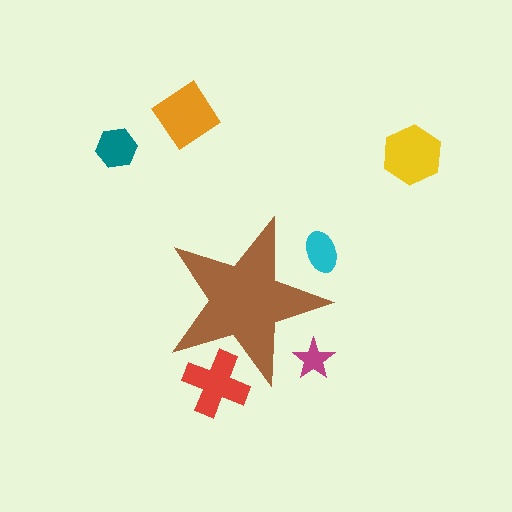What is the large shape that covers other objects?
A brown star.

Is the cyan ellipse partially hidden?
Yes, the cyan ellipse is partially hidden behind the brown star.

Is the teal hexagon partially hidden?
No, the teal hexagon is fully visible.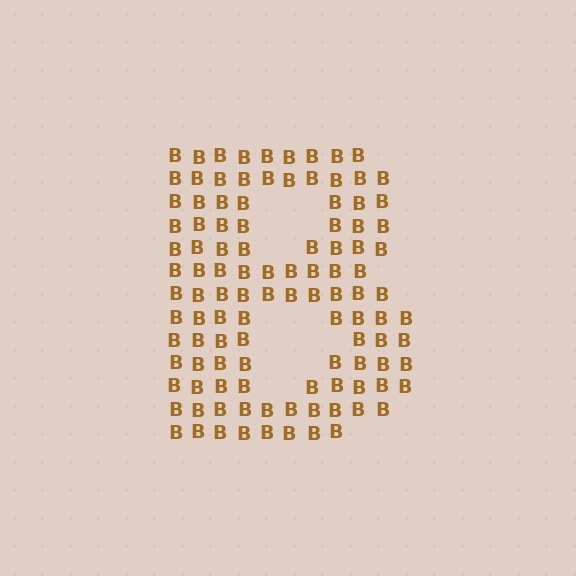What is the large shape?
The large shape is the letter B.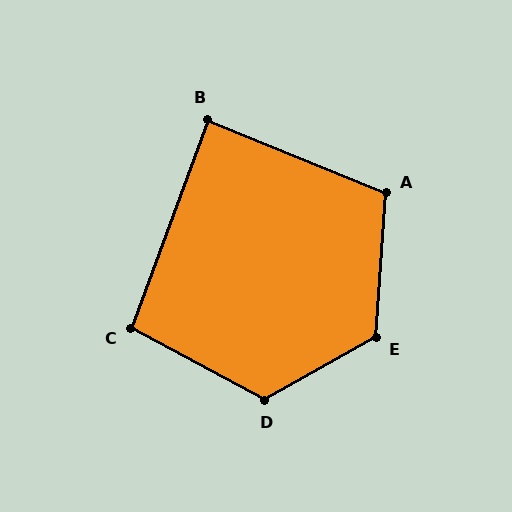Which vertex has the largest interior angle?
E, at approximately 124 degrees.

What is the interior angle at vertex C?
Approximately 98 degrees (obtuse).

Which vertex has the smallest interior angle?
B, at approximately 88 degrees.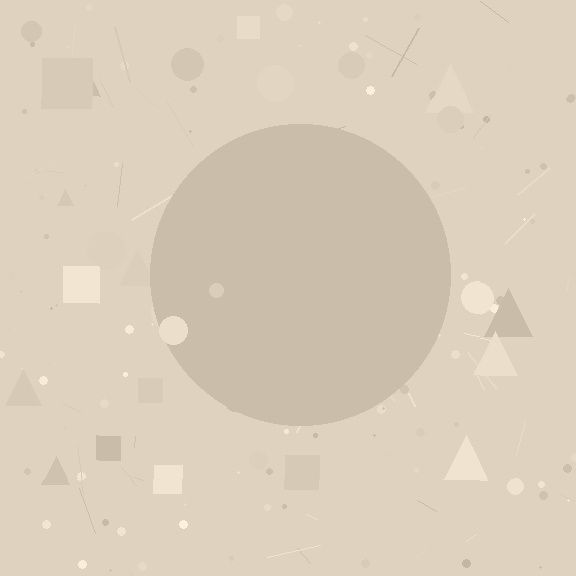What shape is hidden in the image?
A circle is hidden in the image.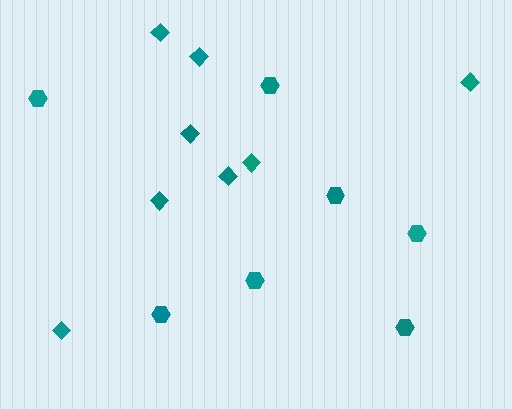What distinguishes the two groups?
There are 2 groups: one group of hexagons (7) and one group of diamonds (8).